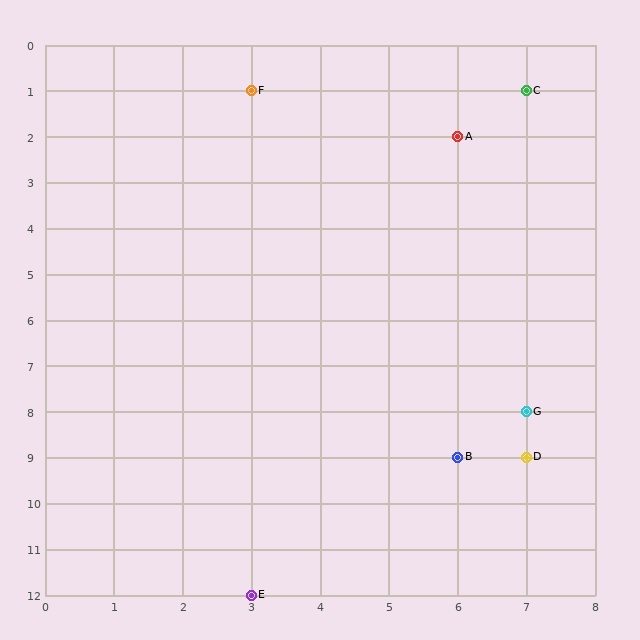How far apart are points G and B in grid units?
Points G and B are 1 column and 1 row apart (about 1.4 grid units diagonally).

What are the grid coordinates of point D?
Point D is at grid coordinates (7, 9).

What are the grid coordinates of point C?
Point C is at grid coordinates (7, 1).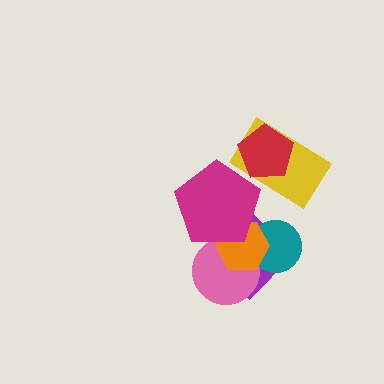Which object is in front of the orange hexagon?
The magenta pentagon is in front of the orange hexagon.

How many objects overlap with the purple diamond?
4 objects overlap with the purple diamond.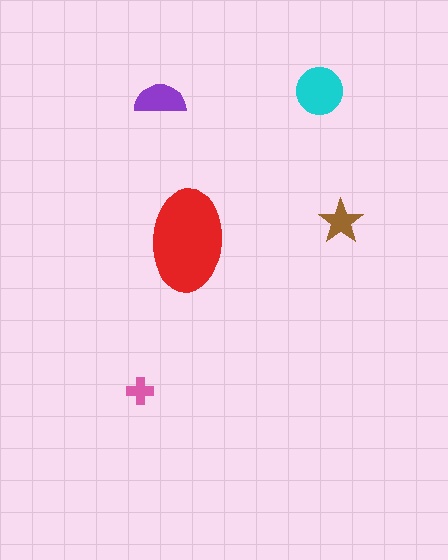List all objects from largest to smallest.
The red ellipse, the cyan circle, the purple semicircle, the brown star, the pink cross.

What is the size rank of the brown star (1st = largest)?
4th.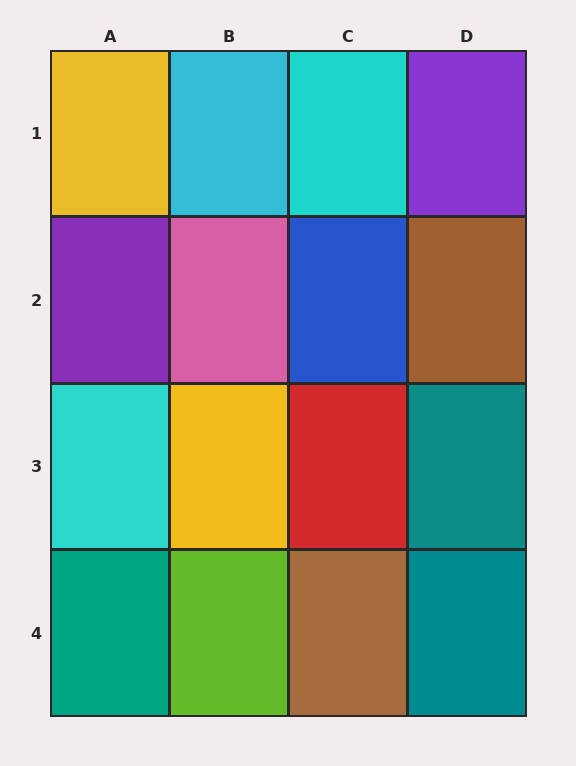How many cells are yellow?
2 cells are yellow.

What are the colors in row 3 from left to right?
Cyan, yellow, red, teal.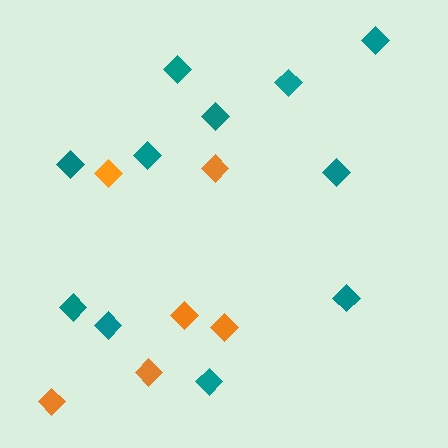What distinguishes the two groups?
There are 2 groups: one group of teal diamonds (11) and one group of orange diamonds (6).